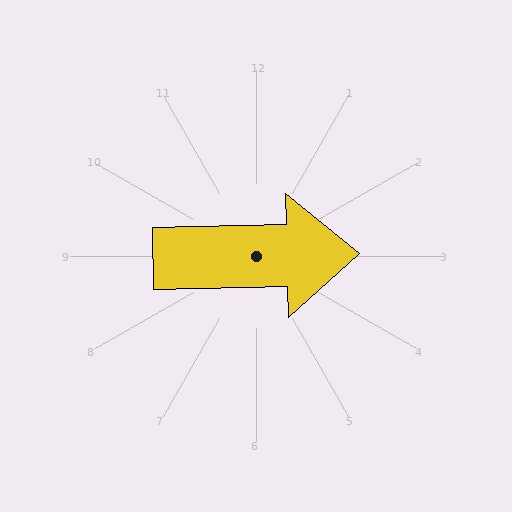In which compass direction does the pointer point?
East.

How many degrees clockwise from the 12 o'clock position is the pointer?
Approximately 89 degrees.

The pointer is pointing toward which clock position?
Roughly 3 o'clock.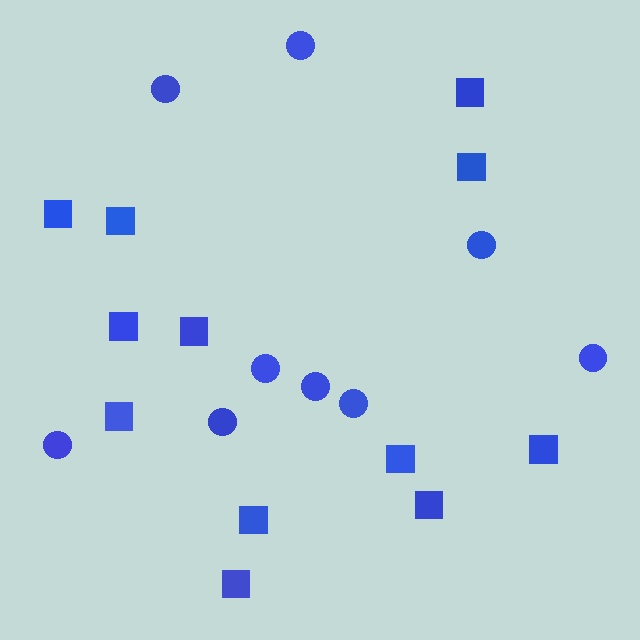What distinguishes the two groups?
There are 2 groups: one group of circles (9) and one group of squares (12).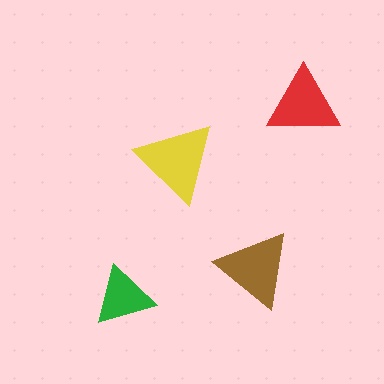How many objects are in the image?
There are 4 objects in the image.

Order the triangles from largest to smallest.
the yellow one, the brown one, the red one, the green one.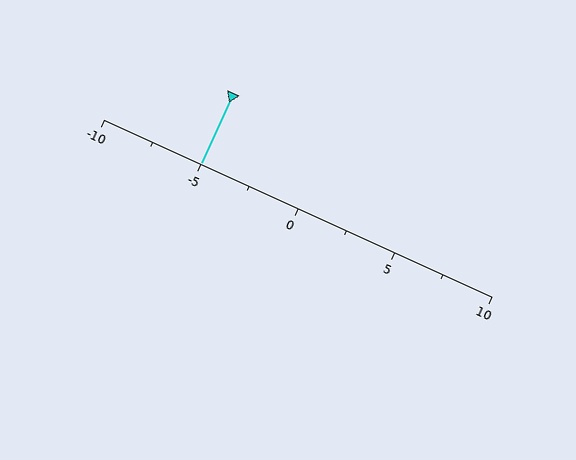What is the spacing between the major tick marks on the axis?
The major ticks are spaced 5 apart.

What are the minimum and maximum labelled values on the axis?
The axis runs from -10 to 10.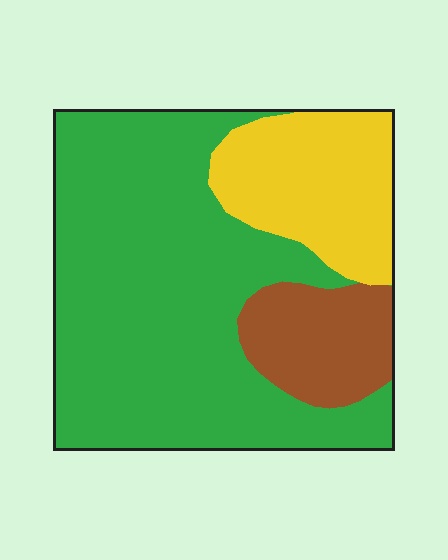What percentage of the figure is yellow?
Yellow takes up between a sixth and a third of the figure.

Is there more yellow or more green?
Green.